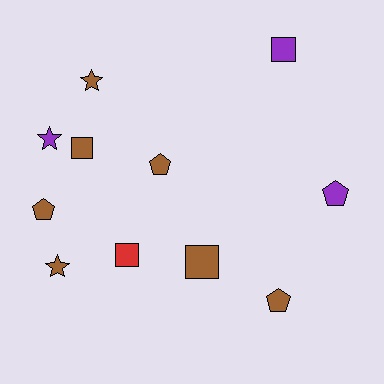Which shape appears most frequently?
Square, with 4 objects.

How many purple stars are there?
There is 1 purple star.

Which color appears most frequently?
Brown, with 7 objects.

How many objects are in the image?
There are 11 objects.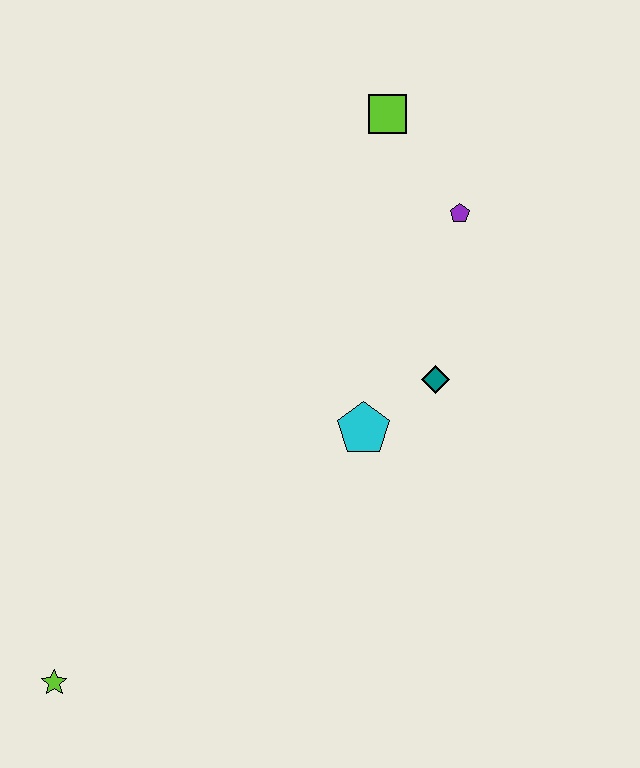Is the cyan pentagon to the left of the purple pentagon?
Yes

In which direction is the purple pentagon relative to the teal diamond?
The purple pentagon is above the teal diamond.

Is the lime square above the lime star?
Yes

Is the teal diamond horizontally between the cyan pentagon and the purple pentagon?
Yes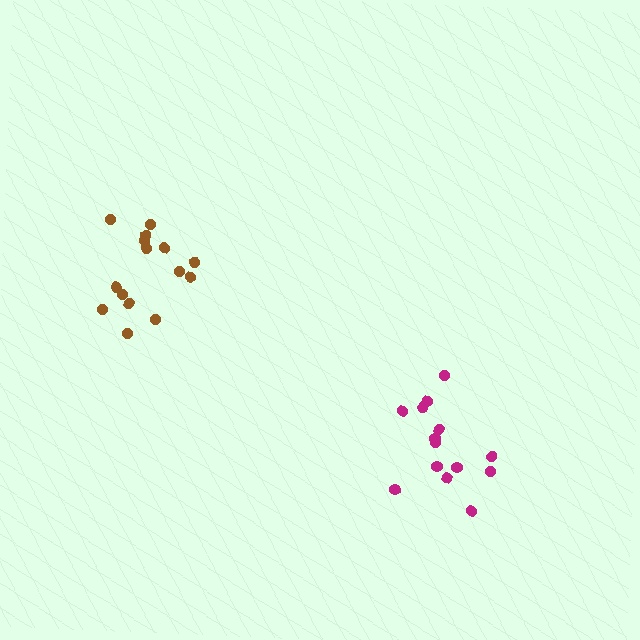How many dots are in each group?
Group 1: 14 dots, Group 2: 15 dots (29 total).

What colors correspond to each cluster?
The clusters are colored: magenta, brown.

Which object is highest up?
The brown cluster is topmost.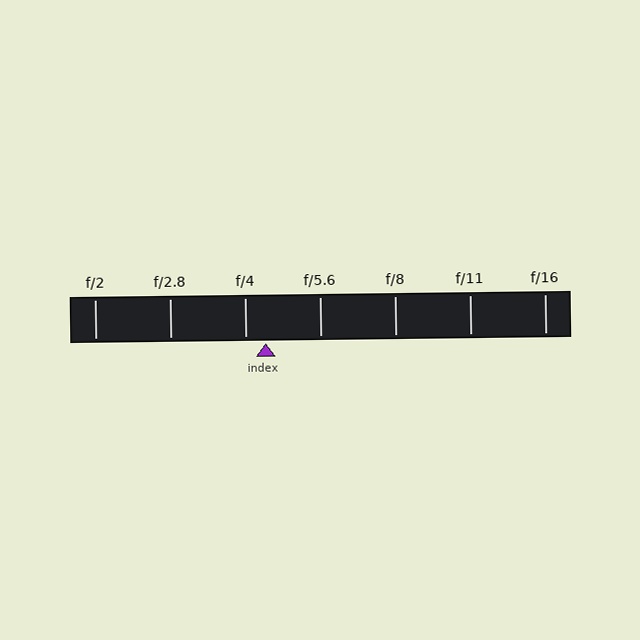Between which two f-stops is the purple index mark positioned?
The index mark is between f/4 and f/5.6.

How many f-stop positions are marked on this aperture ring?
There are 7 f-stop positions marked.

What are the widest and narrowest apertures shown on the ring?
The widest aperture shown is f/2 and the narrowest is f/16.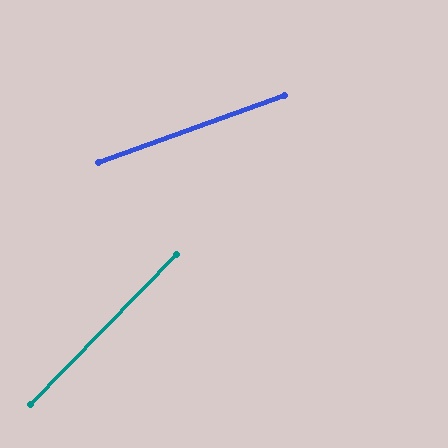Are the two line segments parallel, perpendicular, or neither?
Neither parallel nor perpendicular — they differ by about 26°.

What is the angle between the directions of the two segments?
Approximately 26 degrees.